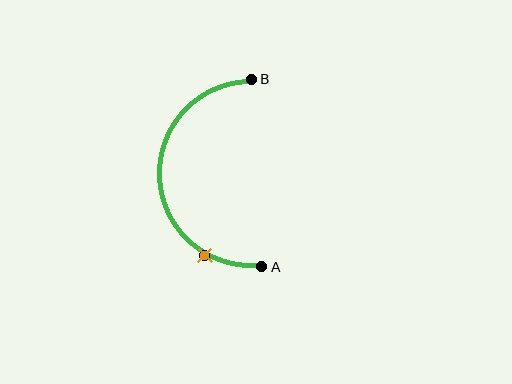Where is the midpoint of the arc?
The arc midpoint is the point on the curve farthest from the straight line joining A and B. It sits to the left of that line.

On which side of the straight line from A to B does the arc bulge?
The arc bulges to the left of the straight line connecting A and B.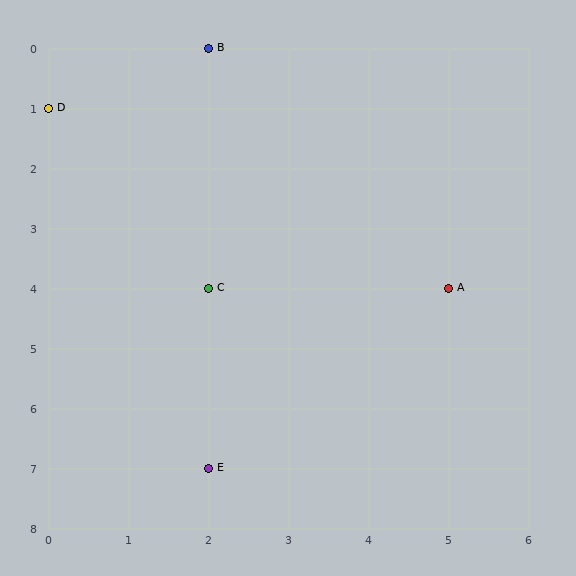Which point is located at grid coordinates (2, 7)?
Point E is at (2, 7).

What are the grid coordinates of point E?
Point E is at grid coordinates (2, 7).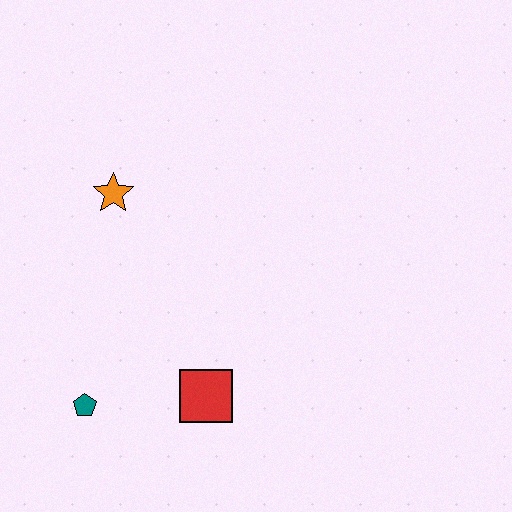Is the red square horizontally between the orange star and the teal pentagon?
No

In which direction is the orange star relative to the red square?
The orange star is above the red square.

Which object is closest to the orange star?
The teal pentagon is closest to the orange star.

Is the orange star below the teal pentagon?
No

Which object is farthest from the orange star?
The red square is farthest from the orange star.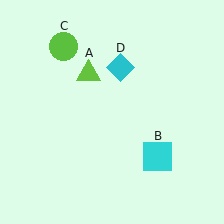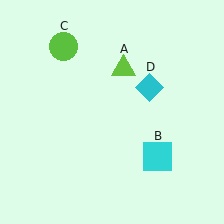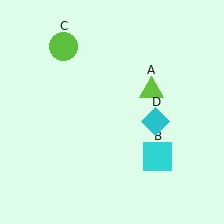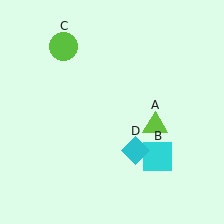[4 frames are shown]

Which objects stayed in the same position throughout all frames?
Cyan square (object B) and lime circle (object C) remained stationary.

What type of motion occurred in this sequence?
The lime triangle (object A), cyan diamond (object D) rotated clockwise around the center of the scene.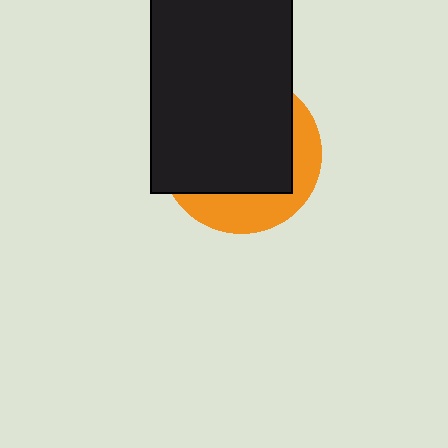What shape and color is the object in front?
The object in front is a black rectangle.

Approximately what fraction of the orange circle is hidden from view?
Roughly 69% of the orange circle is hidden behind the black rectangle.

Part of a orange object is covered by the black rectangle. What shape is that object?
It is a circle.